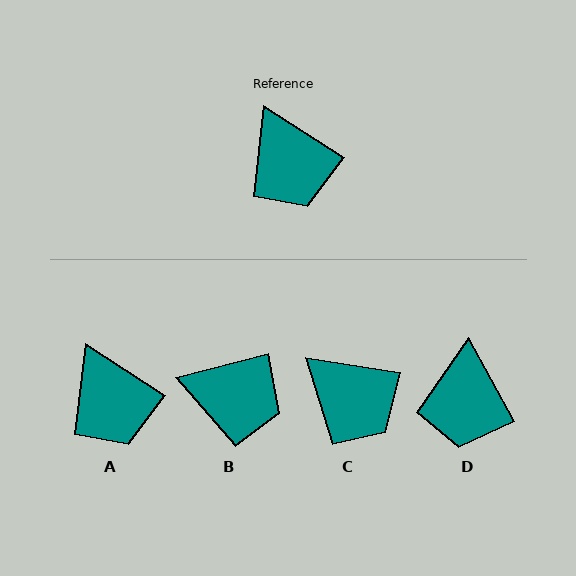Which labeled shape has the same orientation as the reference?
A.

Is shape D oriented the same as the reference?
No, it is off by about 28 degrees.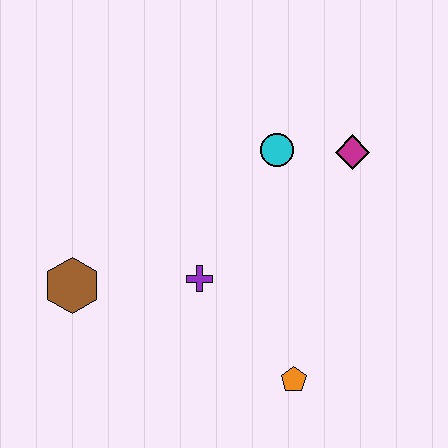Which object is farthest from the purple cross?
The magenta diamond is farthest from the purple cross.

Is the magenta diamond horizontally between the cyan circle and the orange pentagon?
No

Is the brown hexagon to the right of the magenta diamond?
No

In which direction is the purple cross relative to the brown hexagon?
The purple cross is to the right of the brown hexagon.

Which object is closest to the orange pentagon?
The purple cross is closest to the orange pentagon.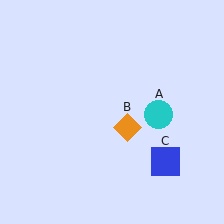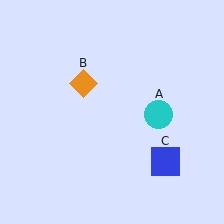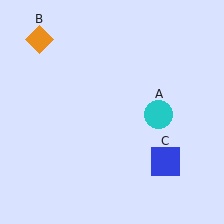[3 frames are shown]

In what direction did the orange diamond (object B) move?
The orange diamond (object B) moved up and to the left.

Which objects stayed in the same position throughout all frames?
Cyan circle (object A) and blue square (object C) remained stationary.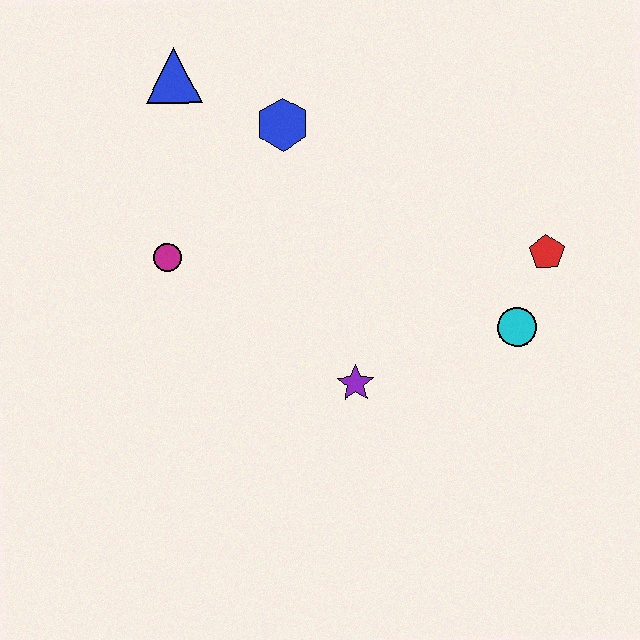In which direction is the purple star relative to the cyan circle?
The purple star is to the left of the cyan circle.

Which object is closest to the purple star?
The cyan circle is closest to the purple star.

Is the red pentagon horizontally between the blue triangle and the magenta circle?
No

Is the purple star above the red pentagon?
No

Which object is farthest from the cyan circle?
The blue triangle is farthest from the cyan circle.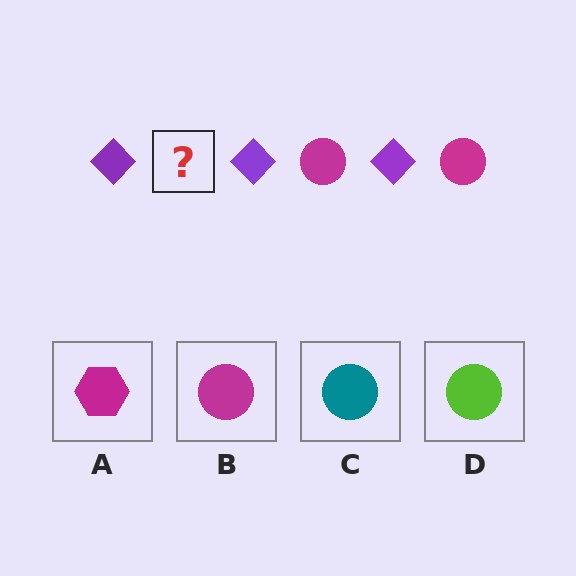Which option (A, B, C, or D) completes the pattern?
B.